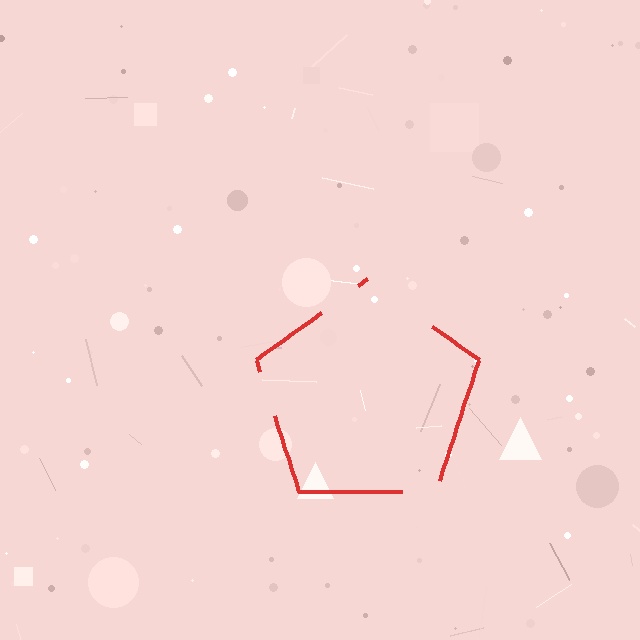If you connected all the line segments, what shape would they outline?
They would outline a pentagon.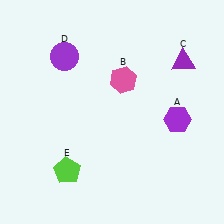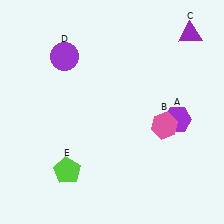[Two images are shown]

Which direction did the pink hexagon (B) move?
The pink hexagon (B) moved down.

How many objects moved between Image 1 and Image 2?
2 objects moved between the two images.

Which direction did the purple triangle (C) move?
The purple triangle (C) moved up.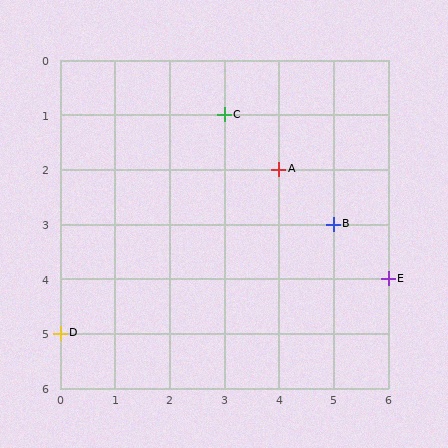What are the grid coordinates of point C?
Point C is at grid coordinates (3, 1).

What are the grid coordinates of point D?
Point D is at grid coordinates (0, 5).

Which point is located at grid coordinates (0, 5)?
Point D is at (0, 5).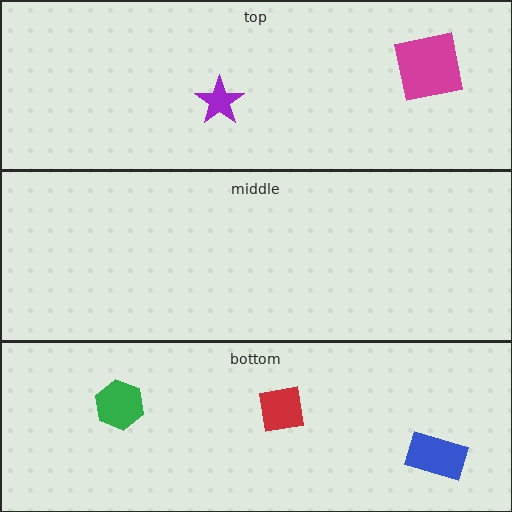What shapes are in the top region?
The purple star, the magenta square.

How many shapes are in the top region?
2.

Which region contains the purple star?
The top region.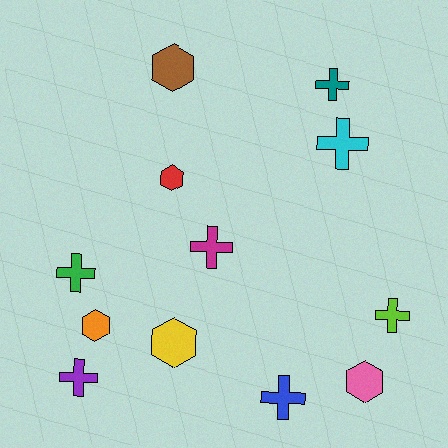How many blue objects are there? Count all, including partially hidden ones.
There is 1 blue object.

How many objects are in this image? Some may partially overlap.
There are 12 objects.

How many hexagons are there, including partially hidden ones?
There are 5 hexagons.